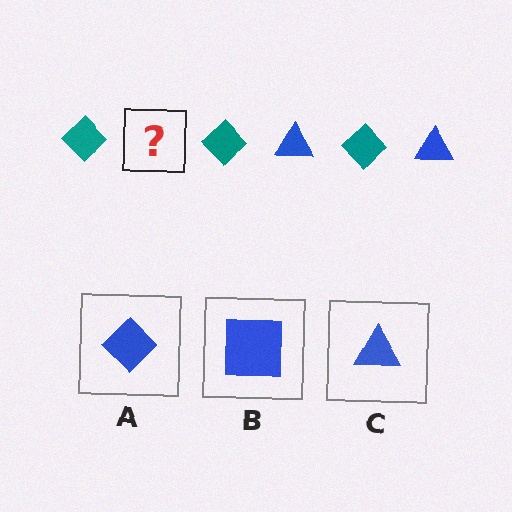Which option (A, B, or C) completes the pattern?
C.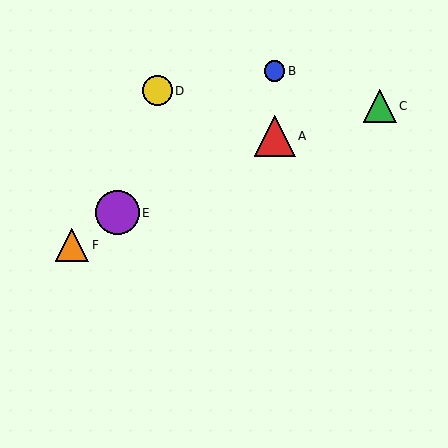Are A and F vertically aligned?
No, A is at x≈275 and F is at x≈72.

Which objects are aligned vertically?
Objects A, B are aligned vertically.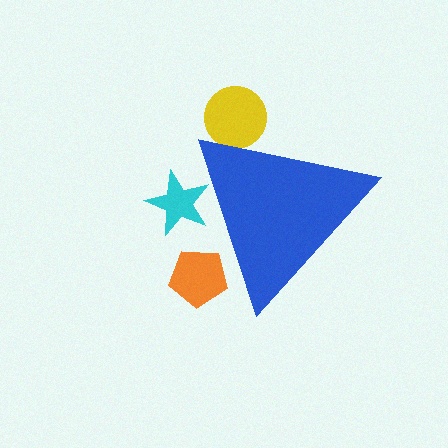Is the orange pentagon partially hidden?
Yes, the orange pentagon is partially hidden behind the blue triangle.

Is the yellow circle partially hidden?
Yes, the yellow circle is partially hidden behind the blue triangle.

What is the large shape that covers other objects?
A blue triangle.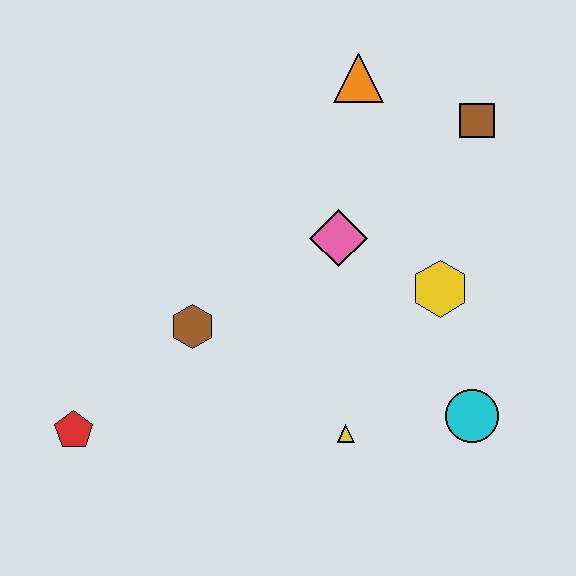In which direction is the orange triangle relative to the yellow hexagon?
The orange triangle is above the yellow hexagon.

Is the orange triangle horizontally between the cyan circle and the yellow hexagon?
No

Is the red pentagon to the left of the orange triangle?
Yes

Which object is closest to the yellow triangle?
The cyan circle is closest to the yellow triangle.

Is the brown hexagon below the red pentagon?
No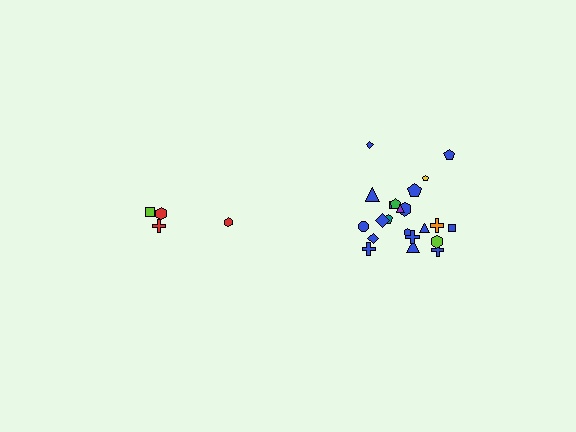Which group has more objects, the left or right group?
The right group.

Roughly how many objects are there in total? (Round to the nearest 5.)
Roughly 25 objects in total.